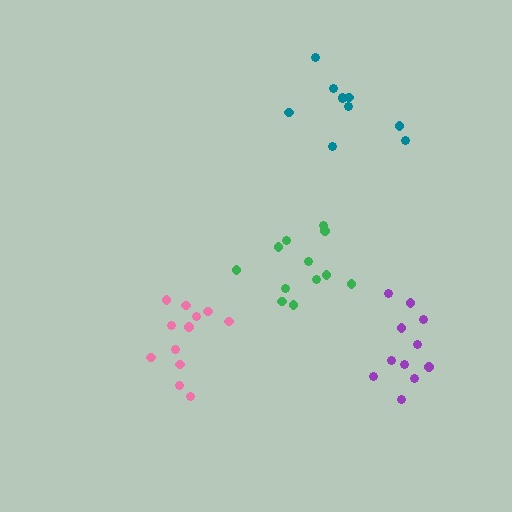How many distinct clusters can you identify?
There are 4 distinct clusters.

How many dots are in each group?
Group 1: 12 dots, Group 2: 11 dots, Group 3: 10 dots, Group 4: 12 dots (45 total).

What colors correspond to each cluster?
The clusters are colored: green, purple, teal, pink.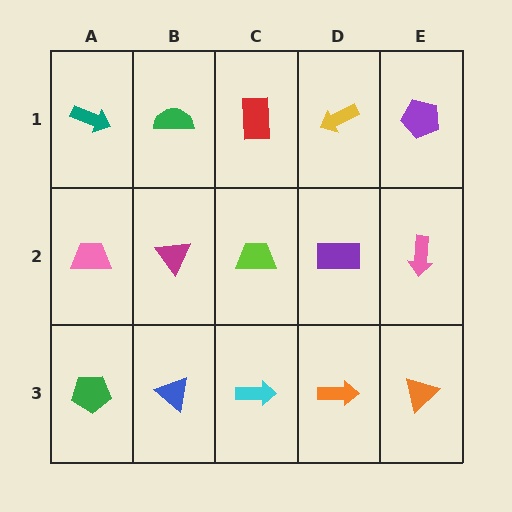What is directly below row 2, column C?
A cyan arrow.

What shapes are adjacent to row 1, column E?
A pink arrow (row 2, column E), a yellow arrow (row 1, column D).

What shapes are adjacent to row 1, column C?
A lime trapezoid (row 2, column C), a green semicircle (row 1, column B), a yellow arrow (row 1, column D).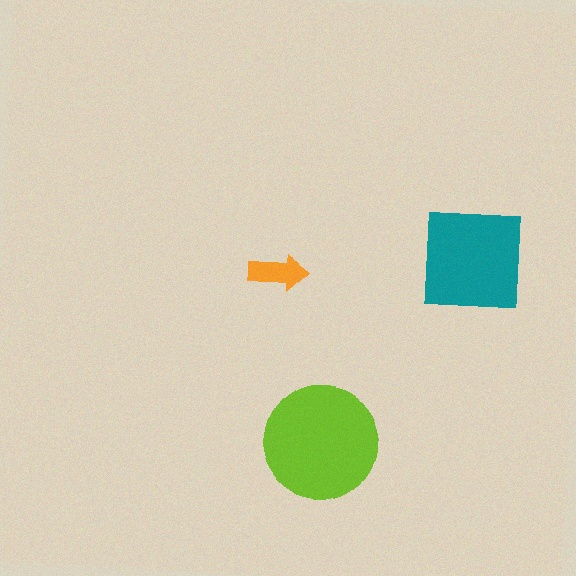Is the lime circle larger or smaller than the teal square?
Larger.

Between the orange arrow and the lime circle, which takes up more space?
The lime circle.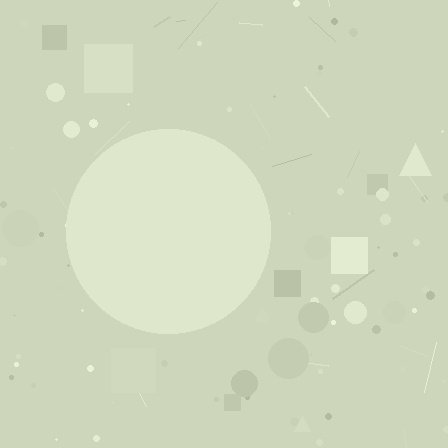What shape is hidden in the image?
A circle is hidden in the image.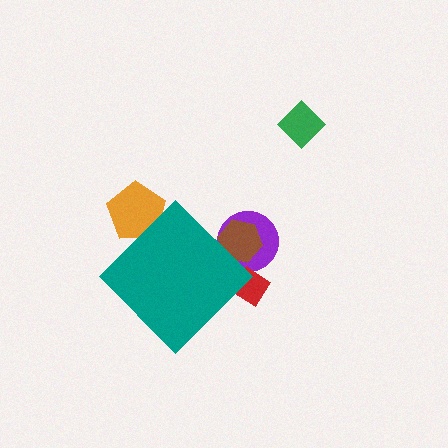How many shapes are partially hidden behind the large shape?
4 shapes are partially hidden.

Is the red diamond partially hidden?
Yes, the red diamond is partially hidden behind the teal diamond.